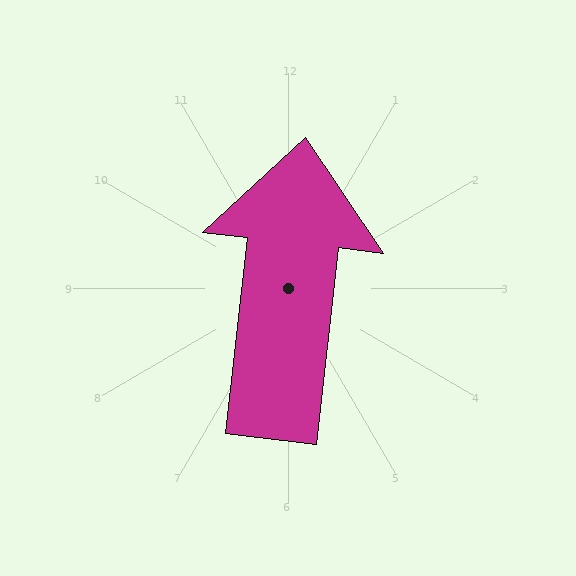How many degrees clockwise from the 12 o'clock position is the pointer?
Approximately 6 degrees.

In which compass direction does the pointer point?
North.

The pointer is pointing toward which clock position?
Roughly 12 o'clock.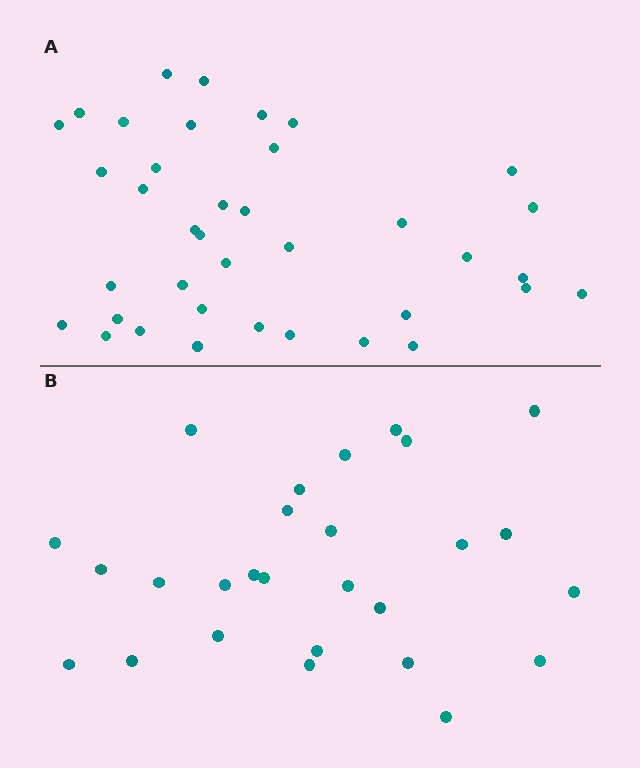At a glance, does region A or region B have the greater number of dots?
Region A (the top region) has more dots.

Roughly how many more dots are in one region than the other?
Region A has roughly 12 or so more dots than region B.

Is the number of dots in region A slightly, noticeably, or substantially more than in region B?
Region A has noticeably more, but not dramatically so. The ratio is roughly 1.4 to 1.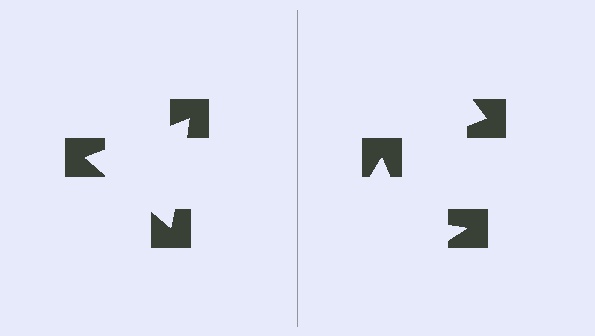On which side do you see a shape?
An illusory triangle appears on the left side. On the right side the wedge cuts are rotated, so no coherent shape forms.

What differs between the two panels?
The notched squares are positioned identically on both sides; only the wedge orientations differ. On the left they align to a triangle; on the right they are misaligned.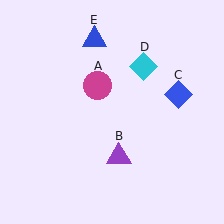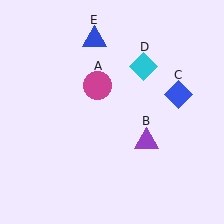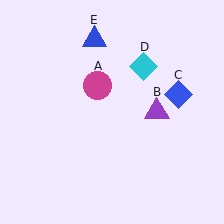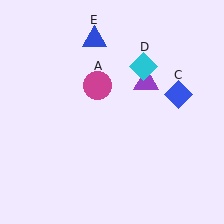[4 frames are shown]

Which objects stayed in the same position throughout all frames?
Magenta circle (object A) and blue diamond (object C) and cyan diamond (object D) and blue triangle (object E) remained stationary.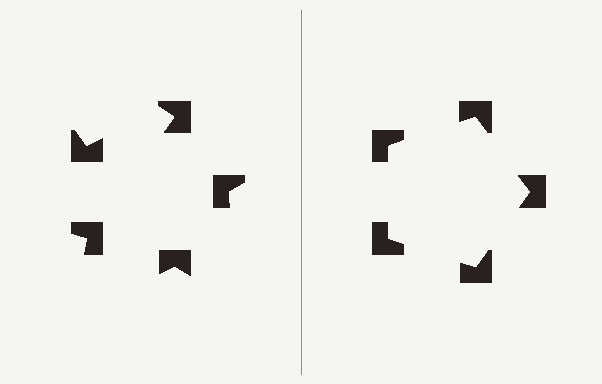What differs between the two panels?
The notched squares are positioned identically on both sides; only the wedge orientations differ. On the right they align to a pentagon; on the left they are misaligned.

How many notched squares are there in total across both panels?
10 — 5 on each side.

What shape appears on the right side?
An illusory pentagon.